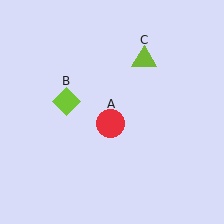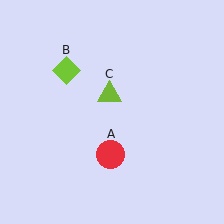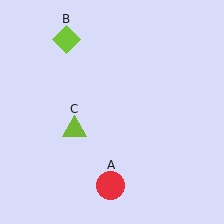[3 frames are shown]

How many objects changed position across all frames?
3 objects changed position: red circle (object A), lime diamond (object B), lime triangle (object C).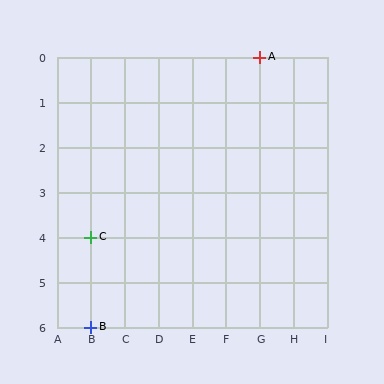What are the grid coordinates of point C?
Point C is at grid coordinates (B, 4).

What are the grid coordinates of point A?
Point A is at grid coordinates (G, 0).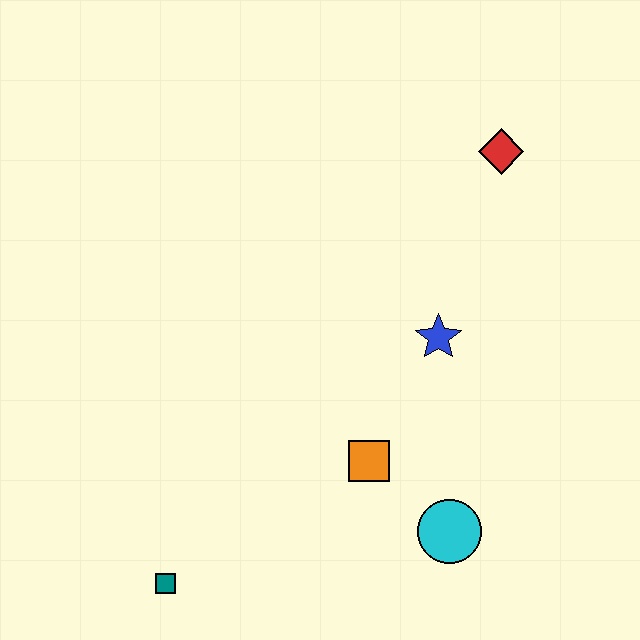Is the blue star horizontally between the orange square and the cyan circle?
Yes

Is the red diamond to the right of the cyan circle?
Yes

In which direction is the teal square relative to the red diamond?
The teal square is below the red diamond.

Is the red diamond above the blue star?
Yes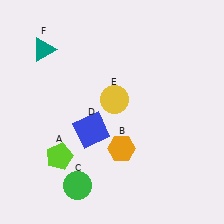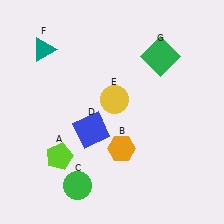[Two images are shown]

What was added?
A green square (G) was added in Image 2.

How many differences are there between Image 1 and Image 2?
There is 1 difference between the two images.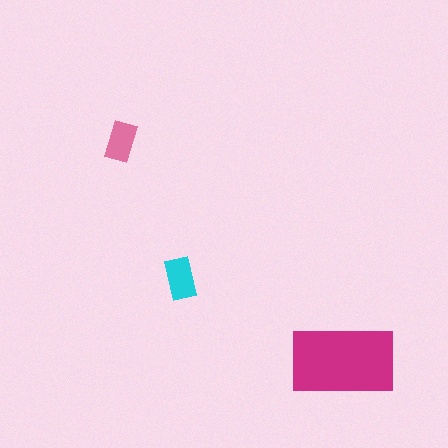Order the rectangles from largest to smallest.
the magenta one, the cyan one, the pink one.